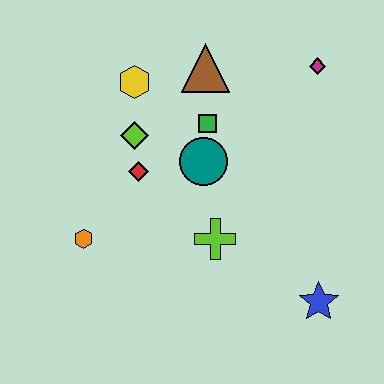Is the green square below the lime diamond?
No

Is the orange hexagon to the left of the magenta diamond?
Yes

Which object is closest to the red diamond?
The lime diamond is closest to the red diamond.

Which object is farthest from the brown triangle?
The blue star is farthest from the brown triangle.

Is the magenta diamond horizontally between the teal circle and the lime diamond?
No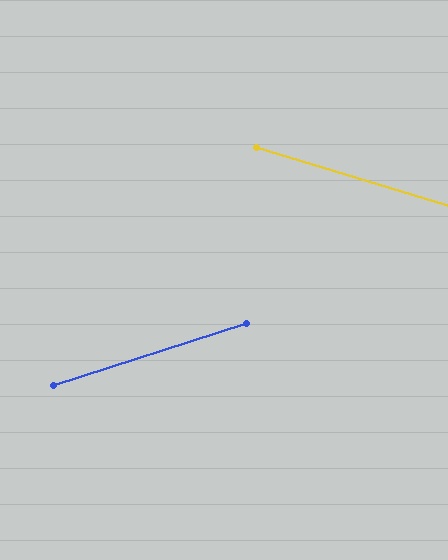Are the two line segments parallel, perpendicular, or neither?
Neither parallel nor perpendicular — they differ by about 35°.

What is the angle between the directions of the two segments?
Approximately 35 degrees.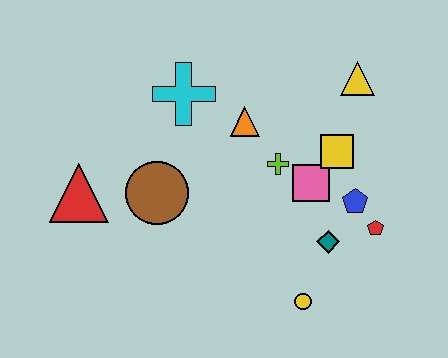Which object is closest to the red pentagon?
The blue pentagon is closest to the red pentagon.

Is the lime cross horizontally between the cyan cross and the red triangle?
No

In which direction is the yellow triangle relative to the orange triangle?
The yellow triangle is to the right of the orange triangle.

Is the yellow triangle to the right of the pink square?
Yes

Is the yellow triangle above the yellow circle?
Yes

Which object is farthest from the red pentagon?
The red triangle is farthest from the red pentagon.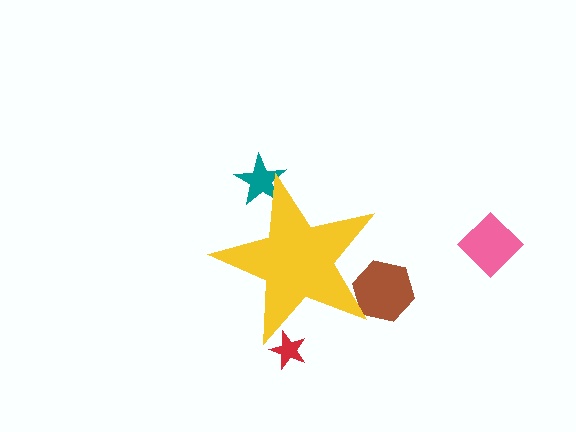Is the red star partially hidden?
Yes, the red star is partially hidden behind the yellow star.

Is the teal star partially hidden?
Yes, the teal star is partially hidden behind the yellow star.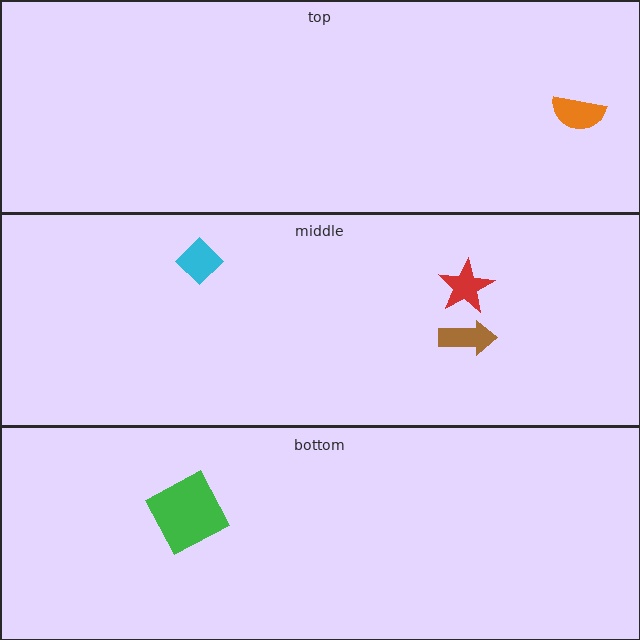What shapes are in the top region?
The orange semicircle.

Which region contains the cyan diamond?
The middle region.